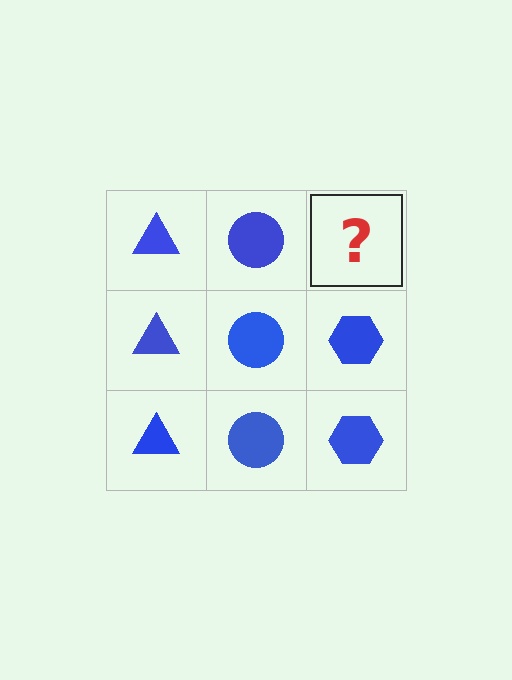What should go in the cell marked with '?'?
The missing cell should contain a blue hexagon.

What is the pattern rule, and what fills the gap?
The rule is that each column has a consistent shape. The gap should be filled with a blue hexagon.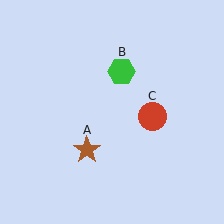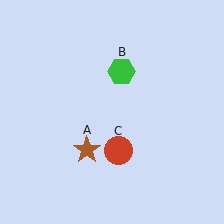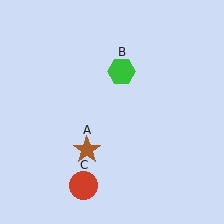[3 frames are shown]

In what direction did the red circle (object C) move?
The red circle (object C) moved down and to the left.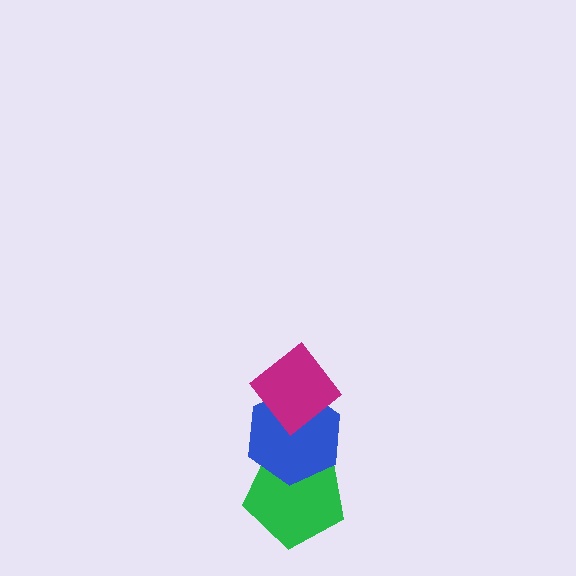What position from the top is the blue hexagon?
The blue hexagon is 2nd from the top.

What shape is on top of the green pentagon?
The blue hexagon is on top of the green pentagon.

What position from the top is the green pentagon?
The green pentagon is 3rd from the top.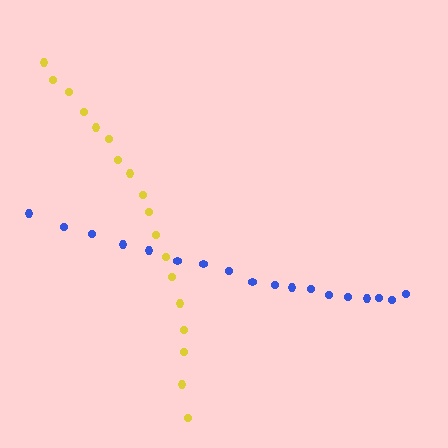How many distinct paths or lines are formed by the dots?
There are 2 distinct paths.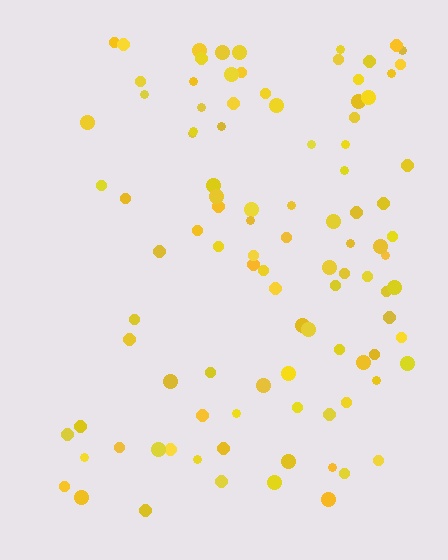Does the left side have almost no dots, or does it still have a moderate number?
Still a moderate number, just noticeably fewer than the right.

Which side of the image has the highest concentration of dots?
The right.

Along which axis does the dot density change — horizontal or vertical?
Horizontal.